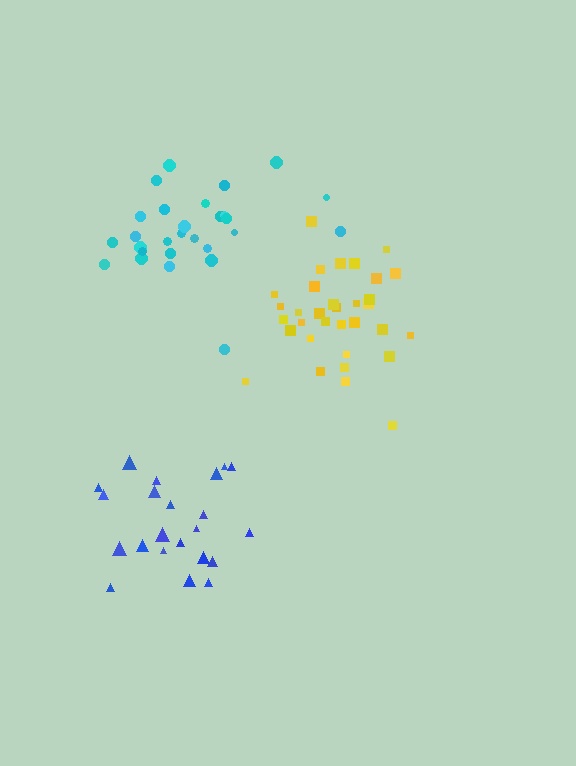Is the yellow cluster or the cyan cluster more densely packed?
Yellow.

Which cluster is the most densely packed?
Yellow.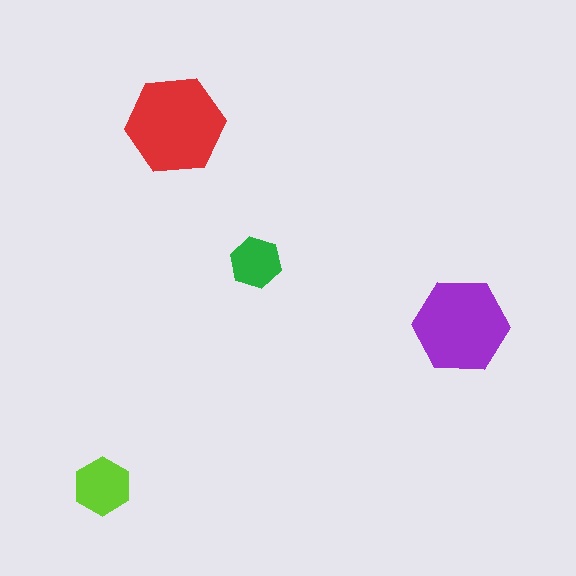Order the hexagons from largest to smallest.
the red one, the purple one, the lime one, the green one.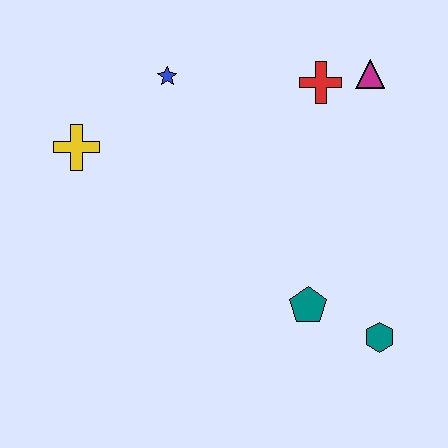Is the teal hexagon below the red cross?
Yes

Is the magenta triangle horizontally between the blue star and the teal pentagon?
No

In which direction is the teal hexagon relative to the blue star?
The teal hexagon is below the blue star.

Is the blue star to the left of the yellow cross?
No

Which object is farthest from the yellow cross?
The teal hexagon is farthest from the yellow cross.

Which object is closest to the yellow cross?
The blue star is closest to the yellow cross.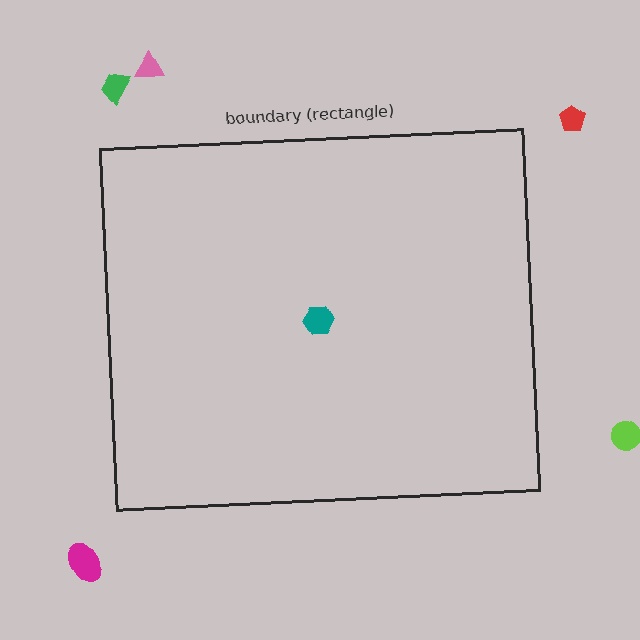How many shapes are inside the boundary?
1 inside, 5 outside.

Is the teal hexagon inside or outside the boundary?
Inside.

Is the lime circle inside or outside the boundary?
Outside.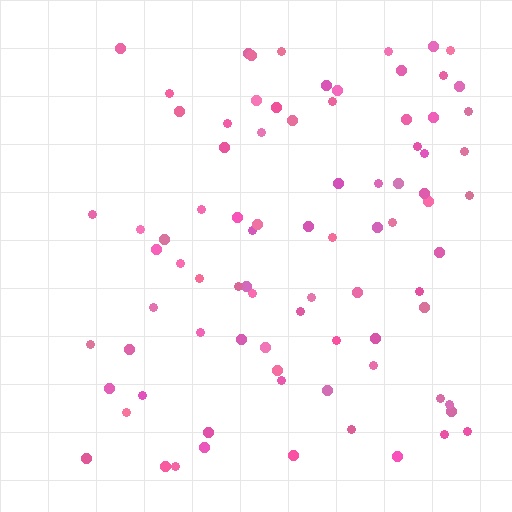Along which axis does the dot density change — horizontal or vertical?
Horizontal.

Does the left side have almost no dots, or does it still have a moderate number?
Still a moderate number, just noticeably fewer than the right.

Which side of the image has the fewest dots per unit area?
The left.